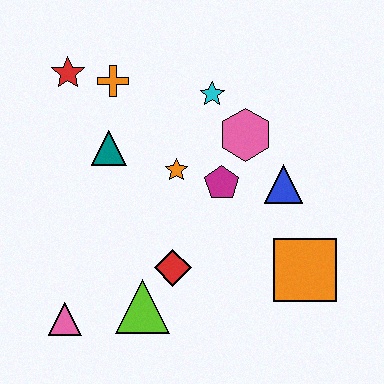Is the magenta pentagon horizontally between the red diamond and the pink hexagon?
Yes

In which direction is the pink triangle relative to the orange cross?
The pink triangle is below the orange cross.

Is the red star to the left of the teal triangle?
Yes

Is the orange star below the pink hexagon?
Yes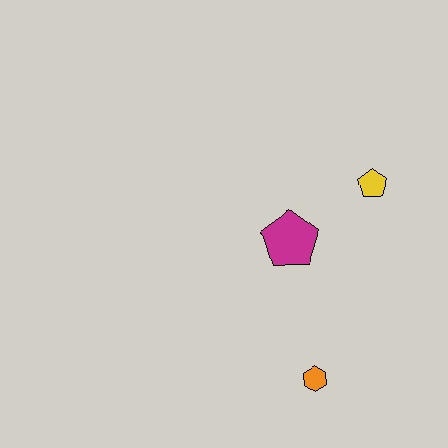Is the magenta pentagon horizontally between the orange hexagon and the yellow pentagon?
No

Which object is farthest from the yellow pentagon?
The orange hexagon is farthest from the yellow pentagon.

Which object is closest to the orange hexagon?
The magenta pentagon is closest to the orange hexagon.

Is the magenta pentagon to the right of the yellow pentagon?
No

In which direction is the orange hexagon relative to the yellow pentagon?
The orange hexagon is below the yellow pentagon.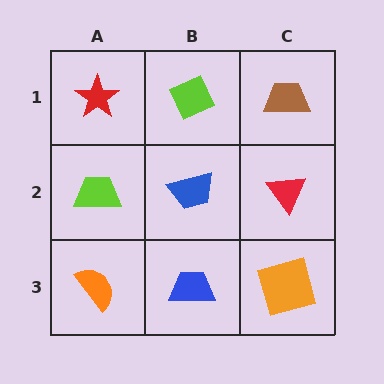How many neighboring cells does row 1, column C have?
2.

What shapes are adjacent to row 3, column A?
A lime trapezoid (row 2, column A), a blue trapezoid (row 3, column B).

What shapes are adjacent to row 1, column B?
A blue trapezoid (row 2, column B), a red star (row 1, column A), a brown trapezoid (row 1, column C).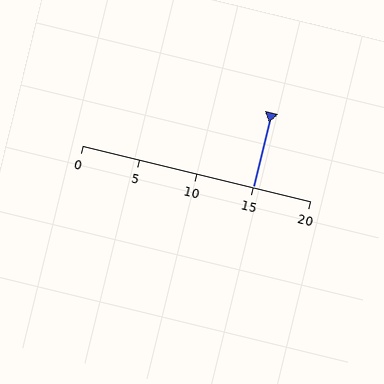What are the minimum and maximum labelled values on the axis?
The axis runs from 0 to 20.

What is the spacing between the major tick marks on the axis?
The major ticks are spaced 5 apart.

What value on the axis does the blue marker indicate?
The marker indicates approximately 15.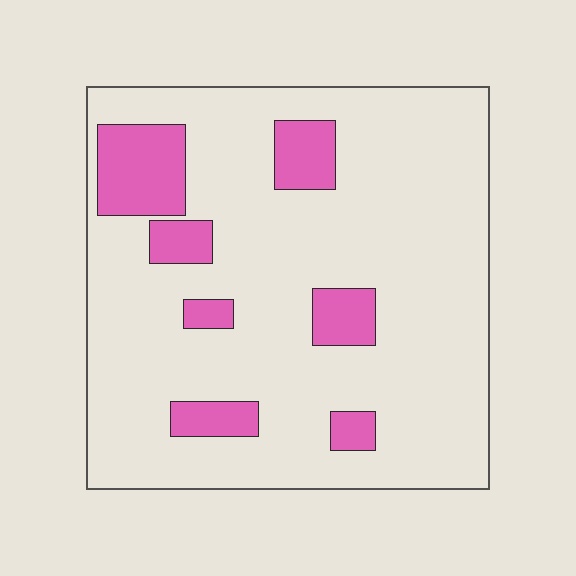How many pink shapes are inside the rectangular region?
7.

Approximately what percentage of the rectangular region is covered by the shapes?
Approximately 15%.